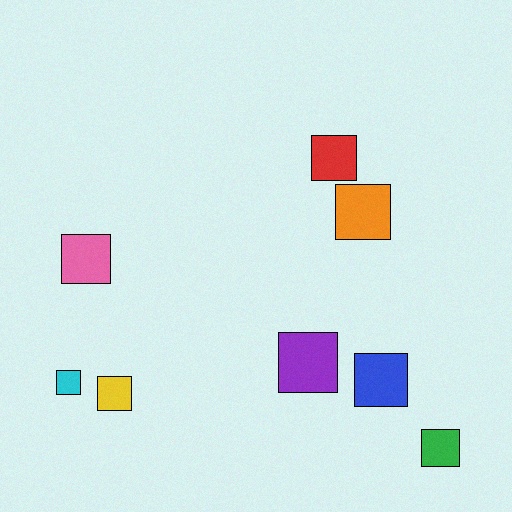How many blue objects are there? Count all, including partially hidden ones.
There is 1 blue object.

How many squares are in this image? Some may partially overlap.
There are 8 squares.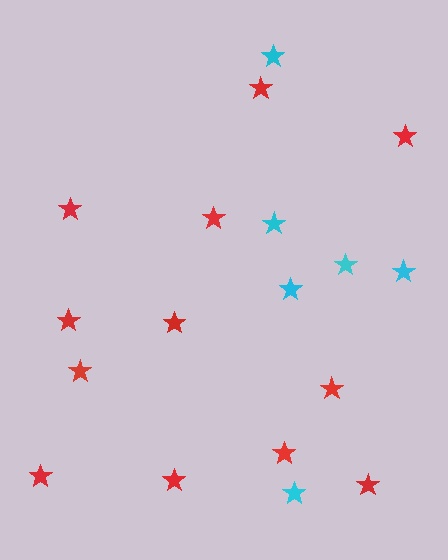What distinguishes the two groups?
There are 2 groups: one group of red stars (12) and one group of cyan stars (6).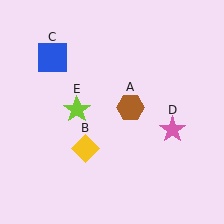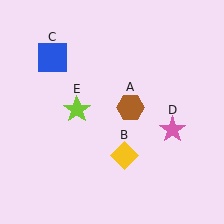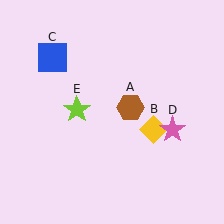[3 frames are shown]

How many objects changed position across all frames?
1 object changed position: yellow diamond (object B).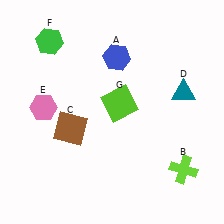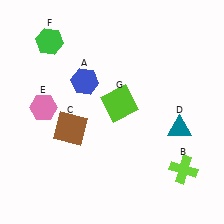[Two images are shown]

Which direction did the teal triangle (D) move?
The teal triangle (D) moved down.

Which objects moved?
The objects that moved are: the blue hexagon (A), the teal triangle (D).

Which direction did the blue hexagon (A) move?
The blue hexagon (A) moved left.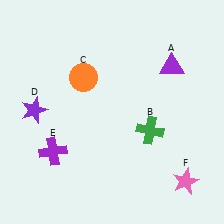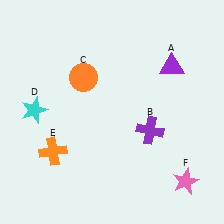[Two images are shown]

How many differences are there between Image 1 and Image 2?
There are 3 differences between the two images.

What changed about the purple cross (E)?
In Image 1, E is purple. In Image 2, it changed to orange.